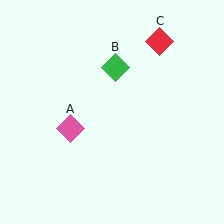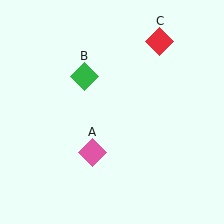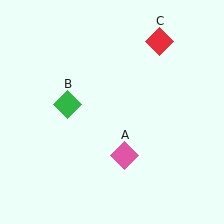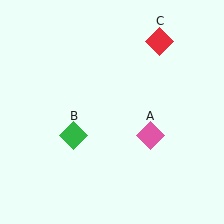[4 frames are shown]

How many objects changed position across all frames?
2 objects changed position: pink diamond (object A), green diamond (object B).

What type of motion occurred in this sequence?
The pink diamond (object A), green diamond (object B) rotated counterclockwise around the center of the scene.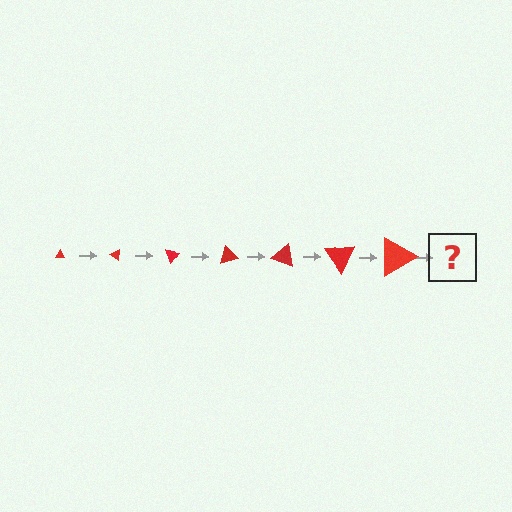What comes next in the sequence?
The next element should be a triangle, larger than the previous one and rotated 245 degrees from the start.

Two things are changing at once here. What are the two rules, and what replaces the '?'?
The two rules are that the triangle grows larger each step and it rotates 35 degrees each step. The '?' should be a triangle, larger than the previous one and rotated 245 degrees from the start.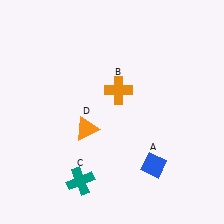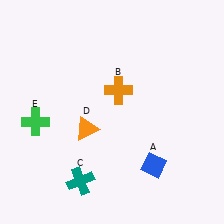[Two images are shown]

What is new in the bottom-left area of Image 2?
A green cross (E) was added in the bottom-left area of Image 2.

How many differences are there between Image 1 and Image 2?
There is 1 difference between the two images.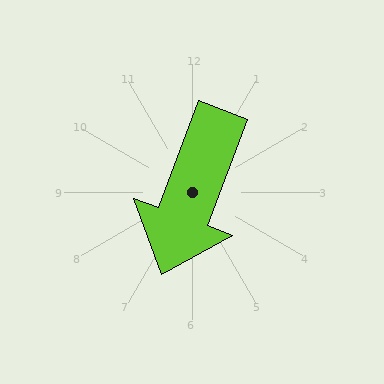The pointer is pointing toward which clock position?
Roughly 7 o'clock.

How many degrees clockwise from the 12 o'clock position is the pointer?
Approximately 201 degrees.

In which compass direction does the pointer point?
South.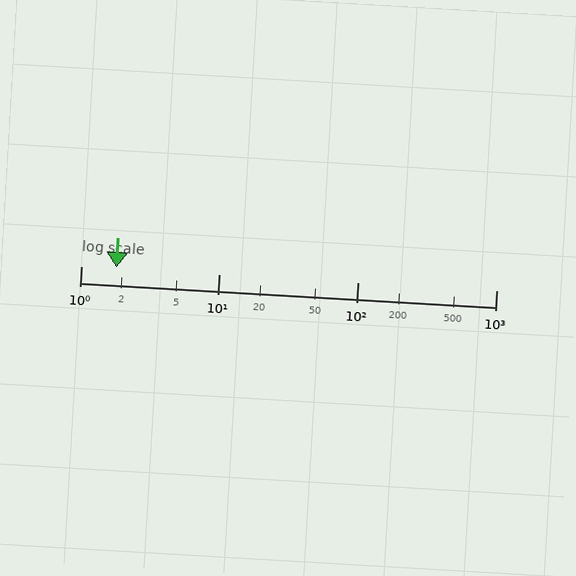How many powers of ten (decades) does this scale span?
The scale spans 3 decades, from 1 to 1000.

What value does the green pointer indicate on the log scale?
The pointer indicates approximately 1.8.